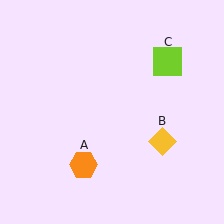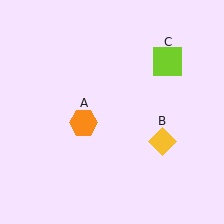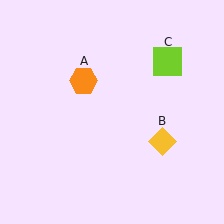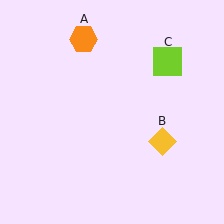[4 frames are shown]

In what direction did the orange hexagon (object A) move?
The orange hexagon (object A) moved up.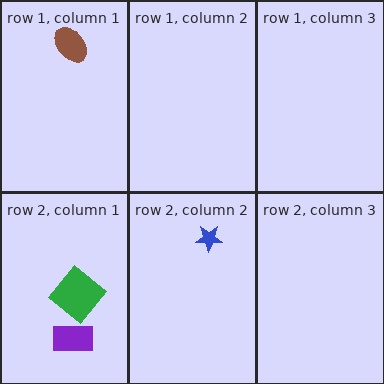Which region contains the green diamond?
The row 2, column 1 region.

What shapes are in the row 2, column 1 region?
The purple rectangle, the green diamond.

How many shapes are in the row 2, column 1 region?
2.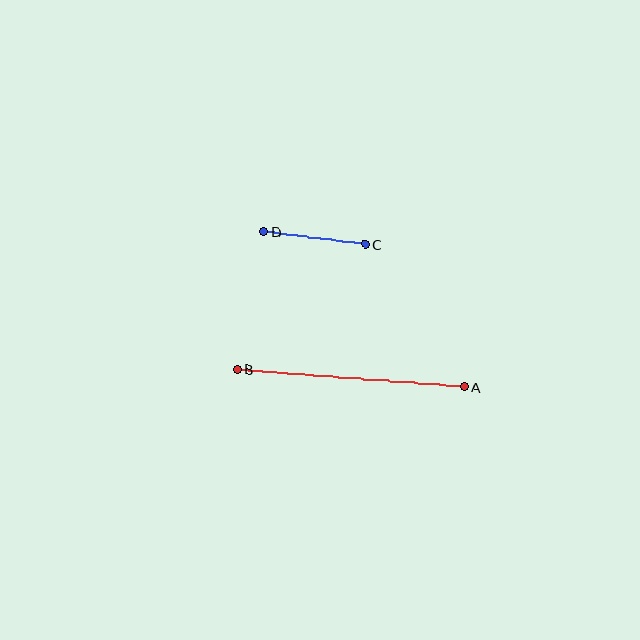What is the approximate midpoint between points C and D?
The midpoint is at approximately (314, 238) pixels.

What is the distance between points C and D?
The distance is approximately 102 pixels.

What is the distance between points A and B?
The distance is approximately 228 pixels.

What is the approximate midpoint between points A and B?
The midpoint is at approximately (351, 378) pixels.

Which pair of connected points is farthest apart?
Points A and B are farthest apart.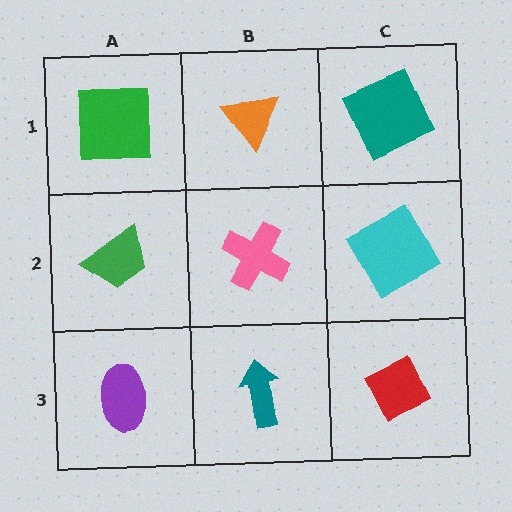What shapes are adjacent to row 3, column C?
A cyan square (row 2, column C), a teal arrow (row 3, column B).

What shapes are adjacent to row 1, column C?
A cyan square (row 2, column C), an orange triangle (row 1, column B).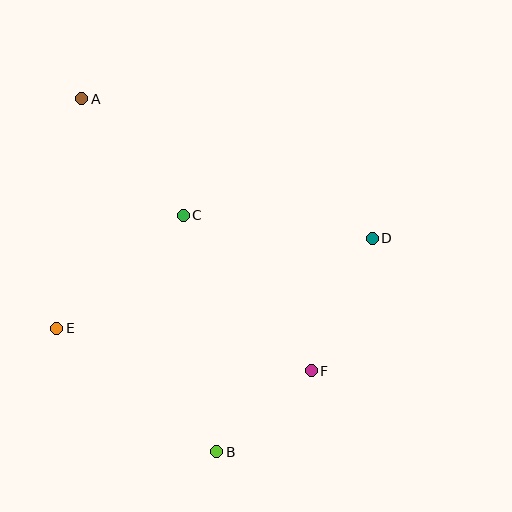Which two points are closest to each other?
Points B and F are closest to each other.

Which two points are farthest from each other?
Points A and B are farthest from each other.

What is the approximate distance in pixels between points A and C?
The distance between A and C is approximately 154 pixels.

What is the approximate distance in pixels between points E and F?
The distance between E and F is approximately 258 pixels.